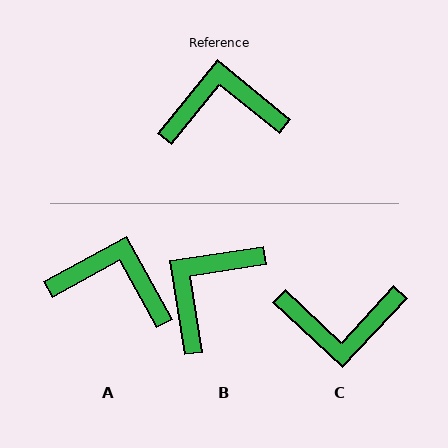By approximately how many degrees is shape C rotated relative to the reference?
Approximately 176 degrees counter-clockwise.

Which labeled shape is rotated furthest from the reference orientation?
C, about 176 degrees away.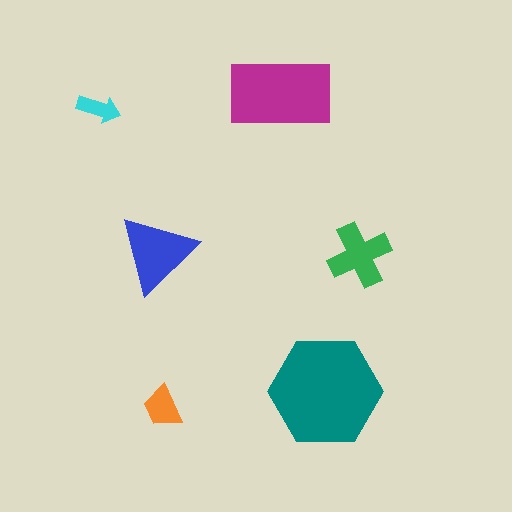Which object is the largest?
The teal hexagon.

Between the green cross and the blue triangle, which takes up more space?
The blue triangle.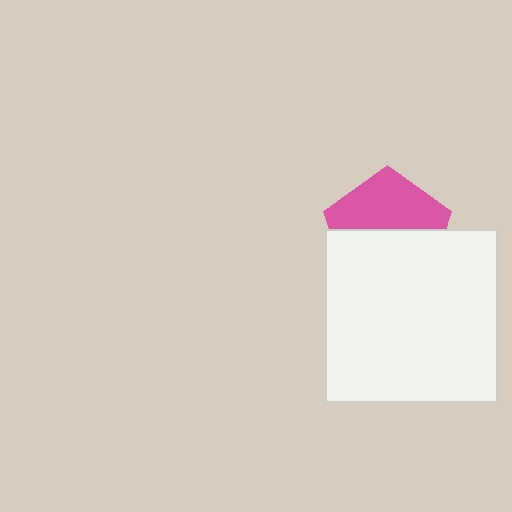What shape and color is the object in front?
The object in front is a white square.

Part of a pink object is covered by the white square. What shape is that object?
It is a pentagon.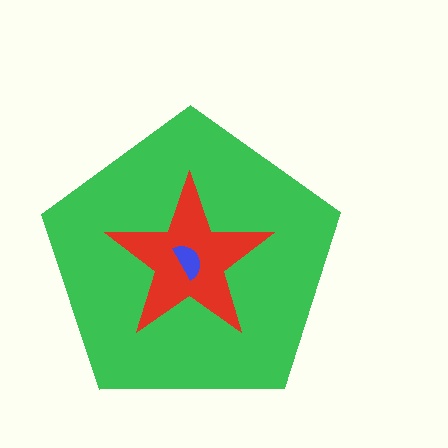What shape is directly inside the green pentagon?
The red star.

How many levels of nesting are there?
3.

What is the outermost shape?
The green pentagon.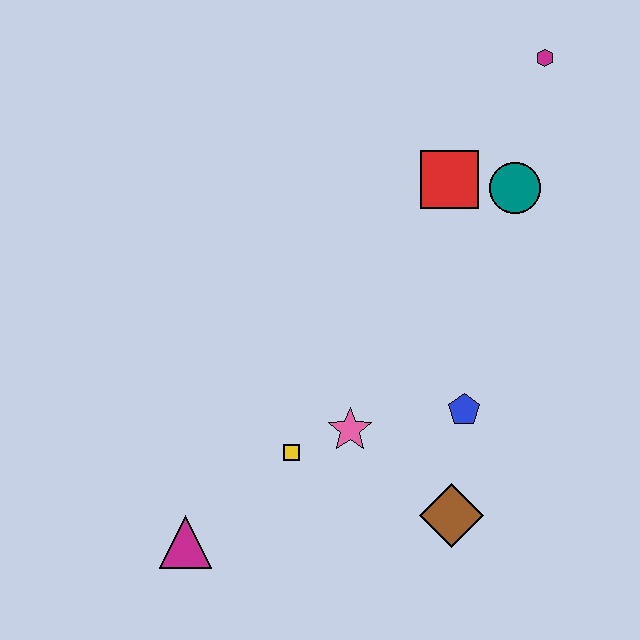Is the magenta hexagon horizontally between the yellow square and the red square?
No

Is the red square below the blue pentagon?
No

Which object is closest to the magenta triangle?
The yellow square is closest to the magenta triangle.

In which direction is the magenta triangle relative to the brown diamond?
The magenta triangle is to the left of the brown diamond.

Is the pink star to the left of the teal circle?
Yes